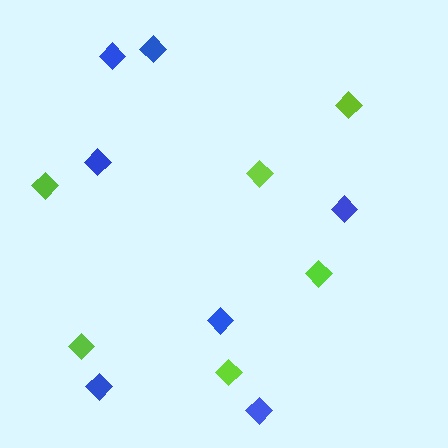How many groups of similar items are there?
There are 2 groups: one group of blue diamonds (7) and one group of lime diamonds (6).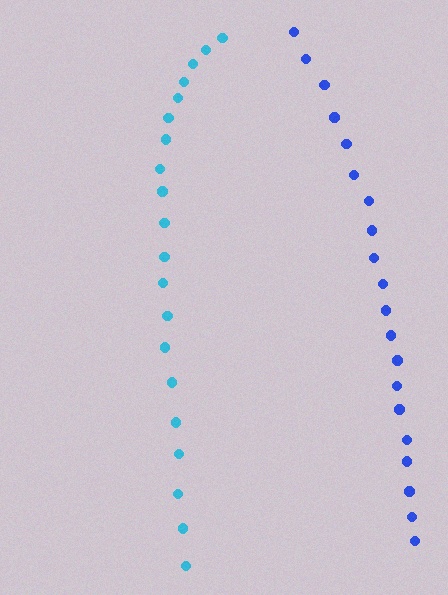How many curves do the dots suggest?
There are 2 distinct paths.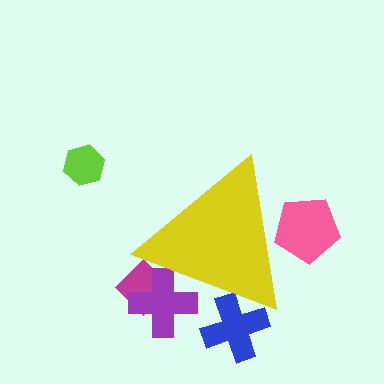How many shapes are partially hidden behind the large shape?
4 shapes are partially hidden.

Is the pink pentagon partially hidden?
Yes, the pink pentagon is partially hidden behind the yellow triangle.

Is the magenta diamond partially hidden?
Yes, the magenta diamond is partially hidden behind the yellow triangle.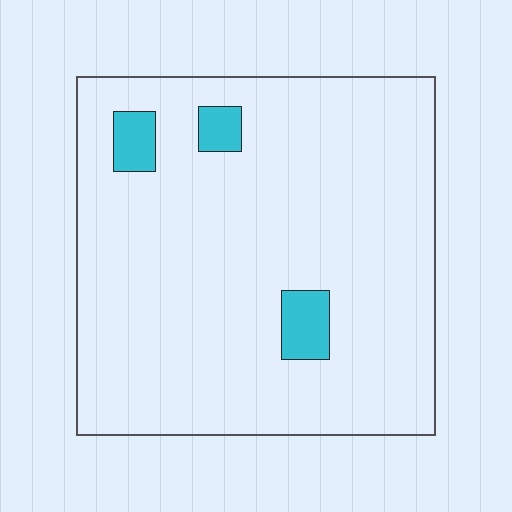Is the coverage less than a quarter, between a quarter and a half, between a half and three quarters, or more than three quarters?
Less than a quarter.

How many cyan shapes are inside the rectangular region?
3.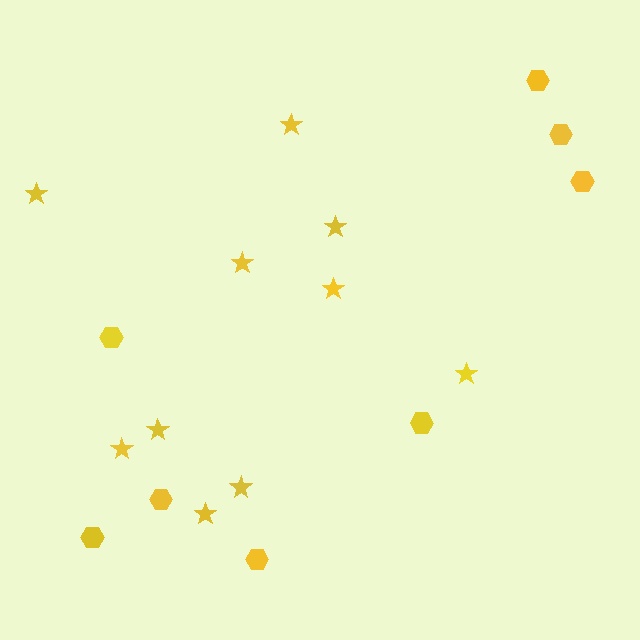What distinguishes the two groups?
There are 2 groups: one group of stars (10) and one group of hexagons (8).